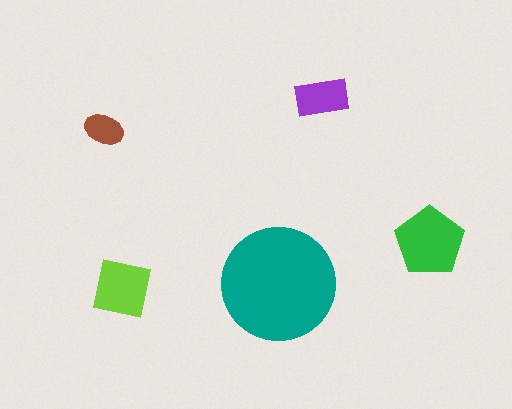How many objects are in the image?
There are 5 objects in the image.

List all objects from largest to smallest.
The teal circle, the green pentagon, the lime square, the purple rectangle, the brown ellipse.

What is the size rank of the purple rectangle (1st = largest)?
4th.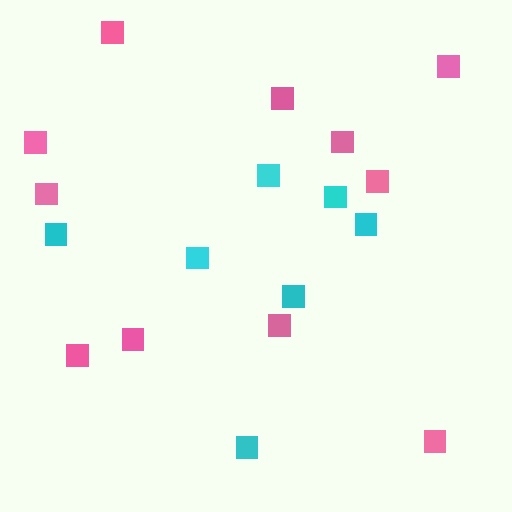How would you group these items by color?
There are 2 groups: one group of cyan squares (7) and one group of pink squares (11).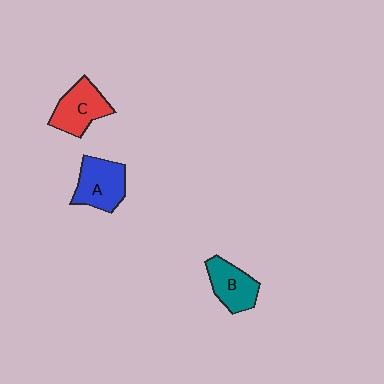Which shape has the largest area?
Shape A (blue).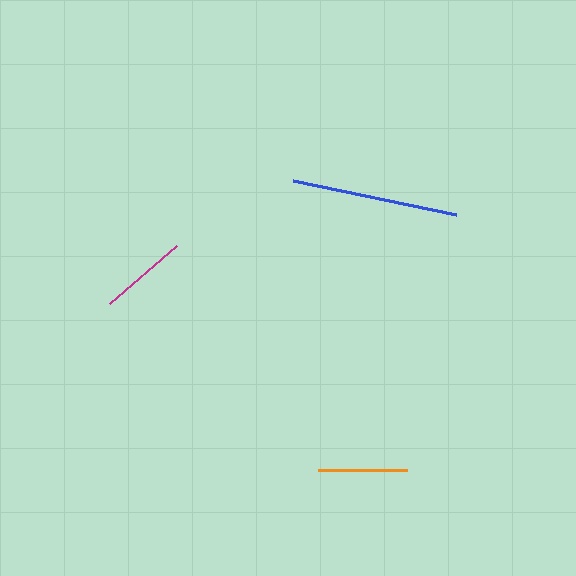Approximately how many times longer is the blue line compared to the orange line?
The blue line is approximately 1.9 times the length of the orange line.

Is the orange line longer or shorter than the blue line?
The blue line is longer than the orange line.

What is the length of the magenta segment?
The magenta segment is approximately 88 pixels long.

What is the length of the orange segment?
The orange segment is approximately 89 pixels long.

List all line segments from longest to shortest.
From longest to shortest: blue, orange, magenta.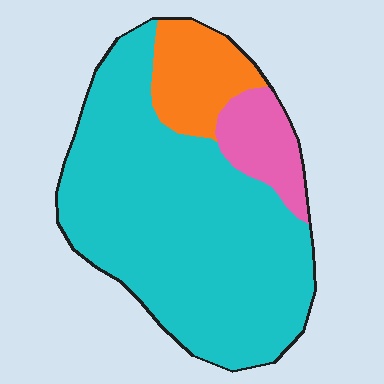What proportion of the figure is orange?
Orange covers about 15% of the figure.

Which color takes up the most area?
Cyan, at roughly 75%.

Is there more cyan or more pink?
Cyan.